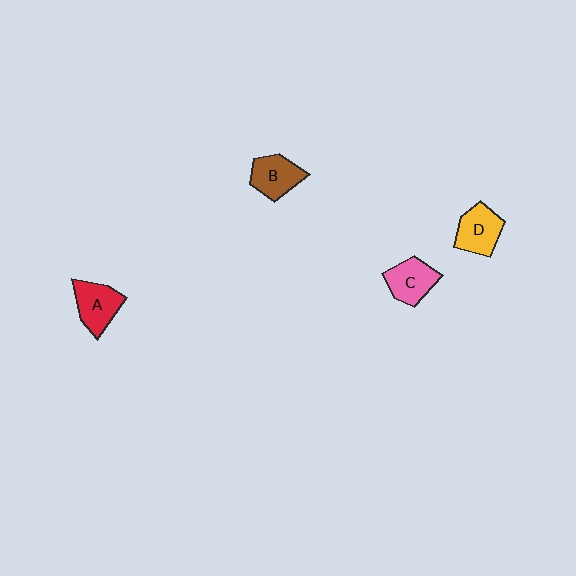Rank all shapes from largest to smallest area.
From largest to smallest: A (red), D (yellow), C (pink), B (brown).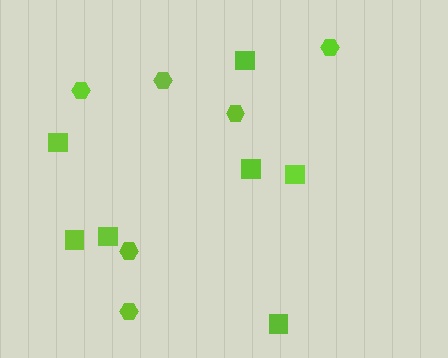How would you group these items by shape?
There are 2 groups: one group of hexagons (6) and one group of squares (7).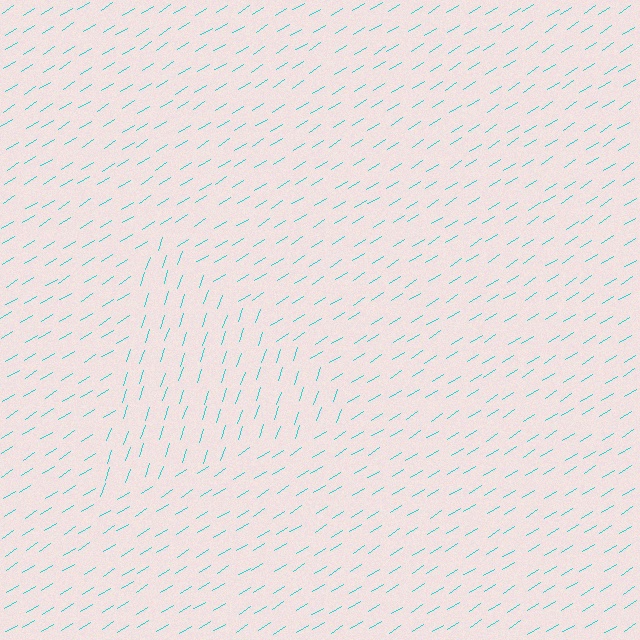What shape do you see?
I see a triangle.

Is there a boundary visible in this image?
Yes, there is a texture boundary formed by a change in line orientation.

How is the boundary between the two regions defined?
The boundary is defined purely by a change in line orientation (approximately 39 degrees difference). All lines are the same color and thickness.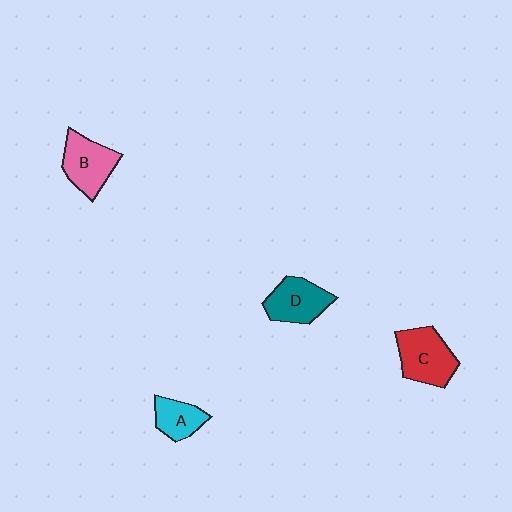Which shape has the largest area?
Shape C (red).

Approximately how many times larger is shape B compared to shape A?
Approximately 1.5 times.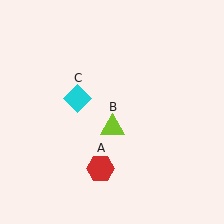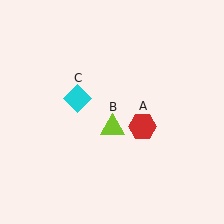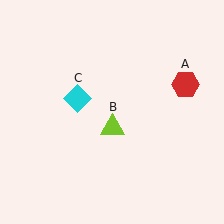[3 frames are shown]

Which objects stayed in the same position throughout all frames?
Lime triangle (object B) and cyan diamond (object C) remained stationary.